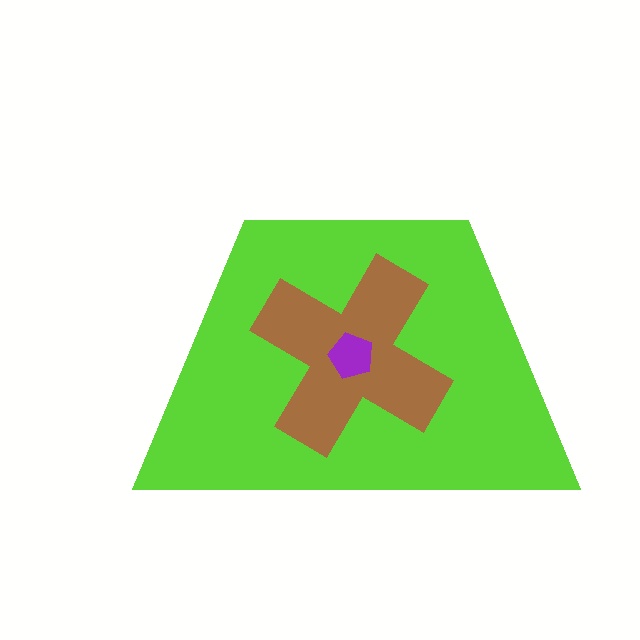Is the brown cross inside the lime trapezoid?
Yes.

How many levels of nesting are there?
3.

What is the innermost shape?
The purple pentagon.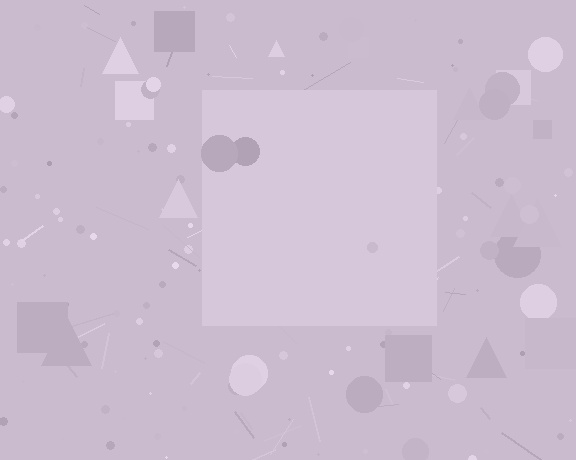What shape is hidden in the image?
A square is hidden in the image.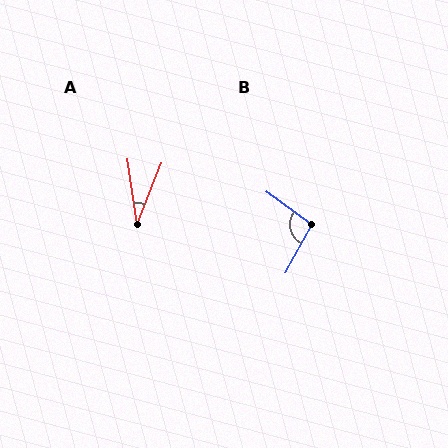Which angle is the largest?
B, at approximately 97 degrees.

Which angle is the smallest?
A, at approximately 30 degrees.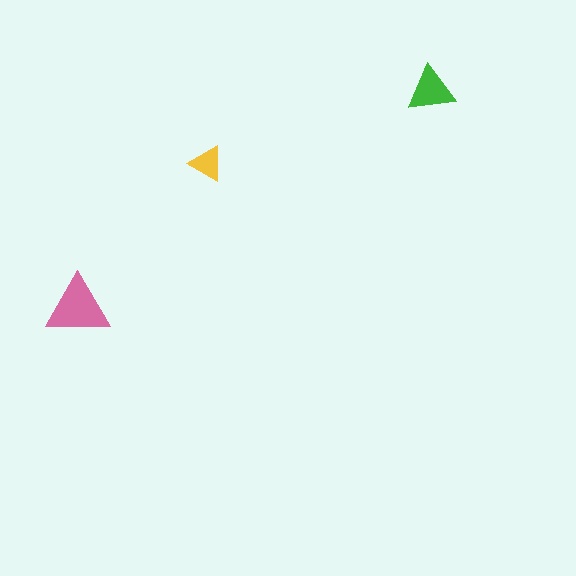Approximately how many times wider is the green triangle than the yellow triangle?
About 1.5 times wider.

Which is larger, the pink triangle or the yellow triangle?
The pink one.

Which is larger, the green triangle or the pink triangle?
The pink one.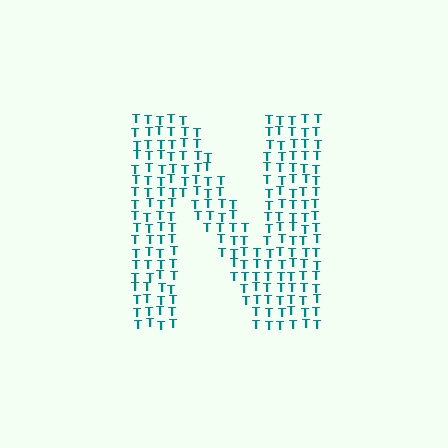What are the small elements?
The small elements are letter T's.